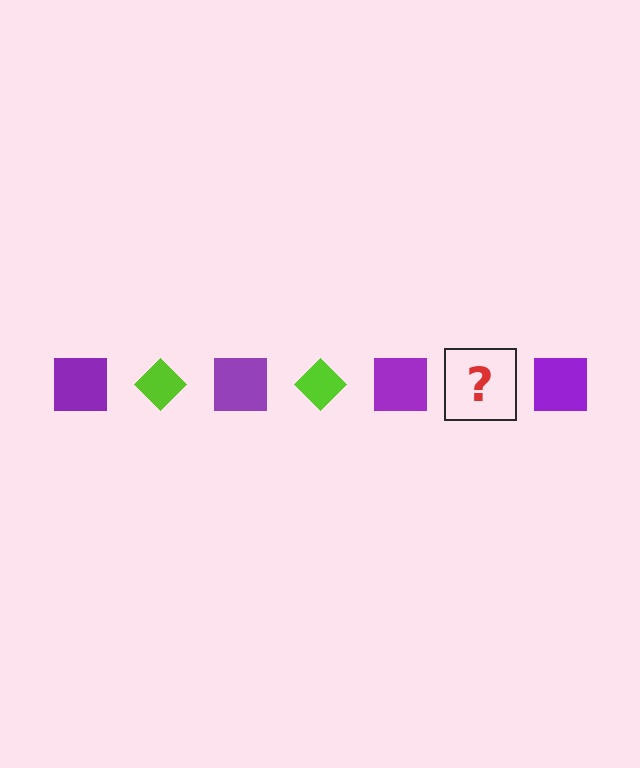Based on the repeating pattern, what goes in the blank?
The blank should be a lime diamond.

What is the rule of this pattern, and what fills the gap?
The rule is that the pattern alternates between purple square and lime diamond. The gap should be filled with a lime diamond.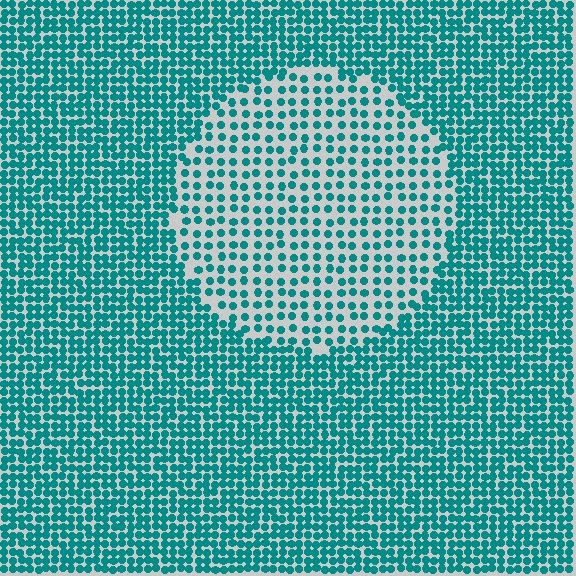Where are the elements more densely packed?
The elements are more densely packed outside the circle boundary.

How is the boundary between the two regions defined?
The boundary is defined by a change in element density (approximately 2.0x ratio). All elements are the same color, size, and shape.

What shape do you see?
I see a circle.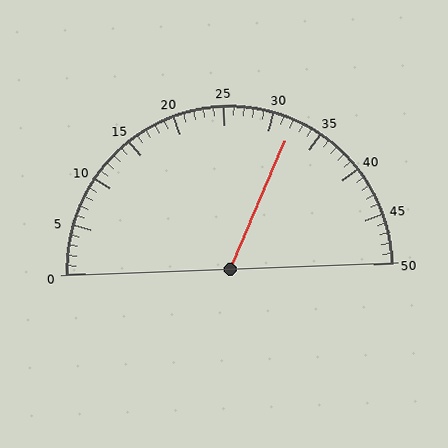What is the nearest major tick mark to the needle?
The nearest major tick mark is 30.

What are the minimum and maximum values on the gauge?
The gauge ranges from 0 to 50.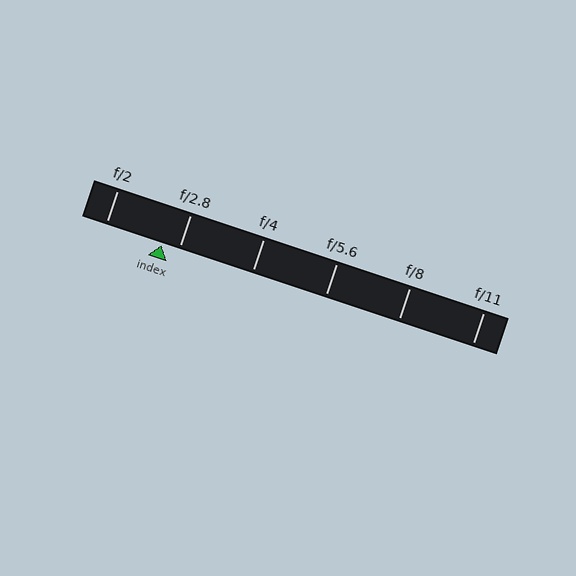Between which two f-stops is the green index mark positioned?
The index mark is between f/2 and f/2.8.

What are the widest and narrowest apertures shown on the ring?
The widest aperture shown is f/2 and the narrowest is f/11.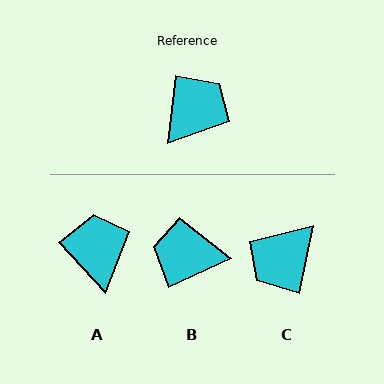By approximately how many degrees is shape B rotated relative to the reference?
Approximately 122 degrees counter-clockwise.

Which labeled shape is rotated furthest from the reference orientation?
C, about 175 degrees away.